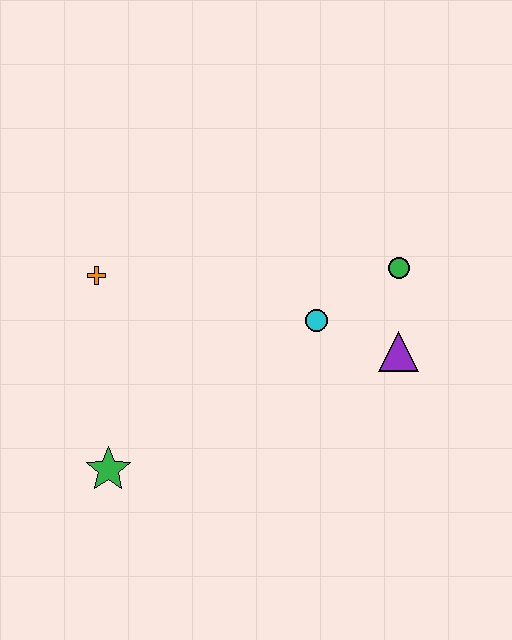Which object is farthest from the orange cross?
The purple triangle is farthest from the orange cross.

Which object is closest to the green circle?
The purple triangle is closest to the green circle.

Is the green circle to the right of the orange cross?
Yes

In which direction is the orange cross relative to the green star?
The orange cross is above the green star.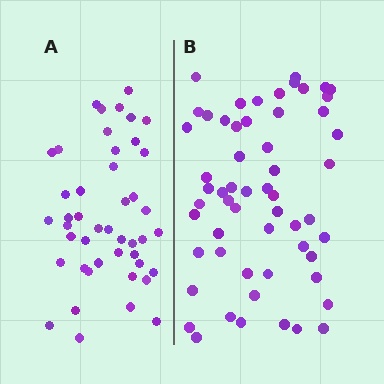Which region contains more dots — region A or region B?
Region B (the right region) has more dots.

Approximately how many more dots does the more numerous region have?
Region B has roughly 12 or so more dots than region A.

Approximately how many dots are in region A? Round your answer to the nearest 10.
About 40 dots. (The exact count is 45, which rounds to 40.)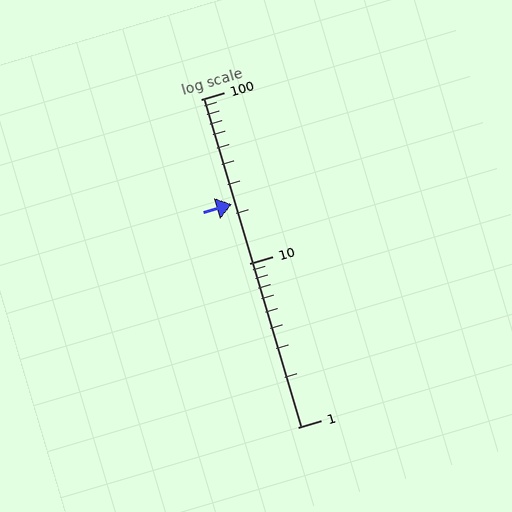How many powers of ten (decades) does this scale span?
The scale spans 2 decades, from 1 to 100.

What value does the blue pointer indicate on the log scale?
The pointer indicates approximately 23.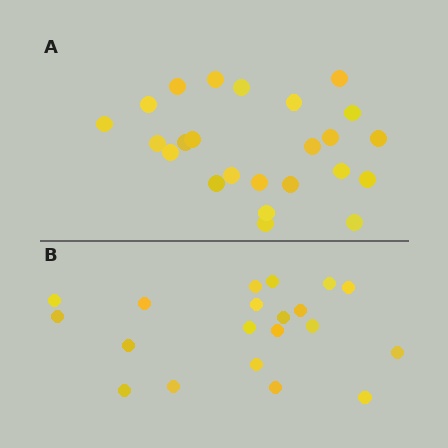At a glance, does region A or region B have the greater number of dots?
Region A (the top region) has more dots.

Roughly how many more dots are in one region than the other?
Region A has about 4 more dots than region B.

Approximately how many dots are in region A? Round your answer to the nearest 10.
About 20 dots. (The exact count is 24, which rounds to 20.)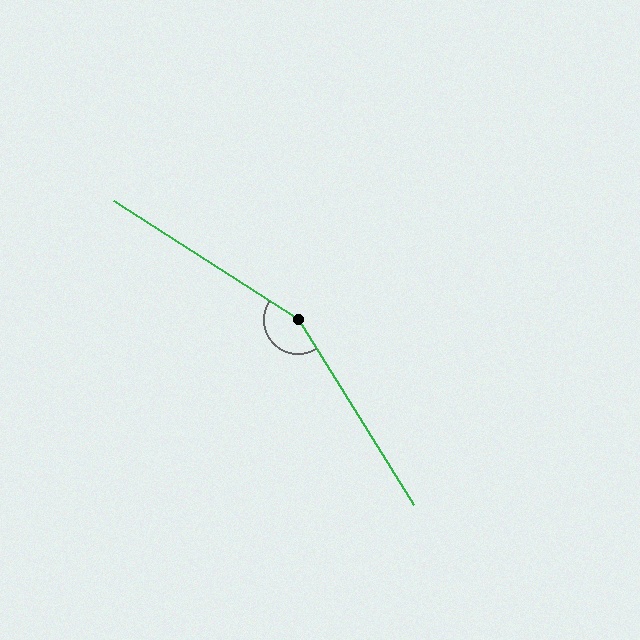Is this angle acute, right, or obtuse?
It is obtuse.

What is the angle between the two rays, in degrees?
Approximately 155 degrees.